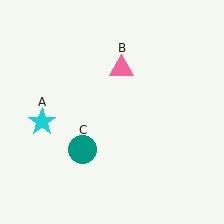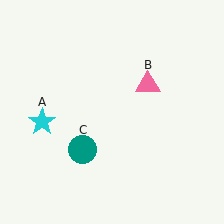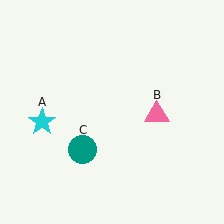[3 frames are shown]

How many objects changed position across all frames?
1 object changed position: pink triangle (object B).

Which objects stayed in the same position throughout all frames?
Cyan star (object A) and teal circle (object C) remained stationary.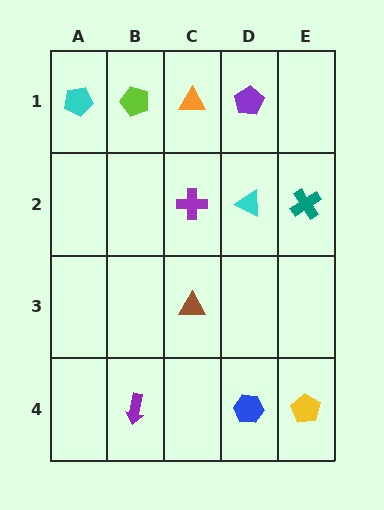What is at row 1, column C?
An orange triangle.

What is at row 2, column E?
A teal cross.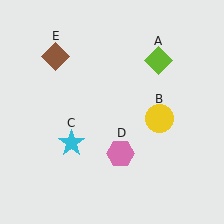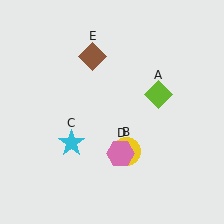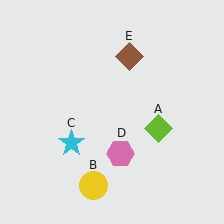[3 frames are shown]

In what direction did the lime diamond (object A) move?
The lime diamond (object A) moved down.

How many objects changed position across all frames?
3 objects changed position: lime diamond (object A), yellow circle (object B), brown diamond (object E).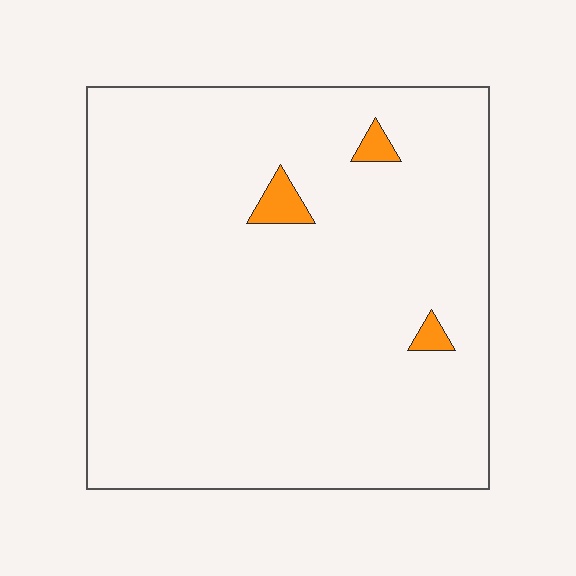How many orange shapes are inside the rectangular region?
3.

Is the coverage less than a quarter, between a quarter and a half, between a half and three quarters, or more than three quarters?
Less than a quarter.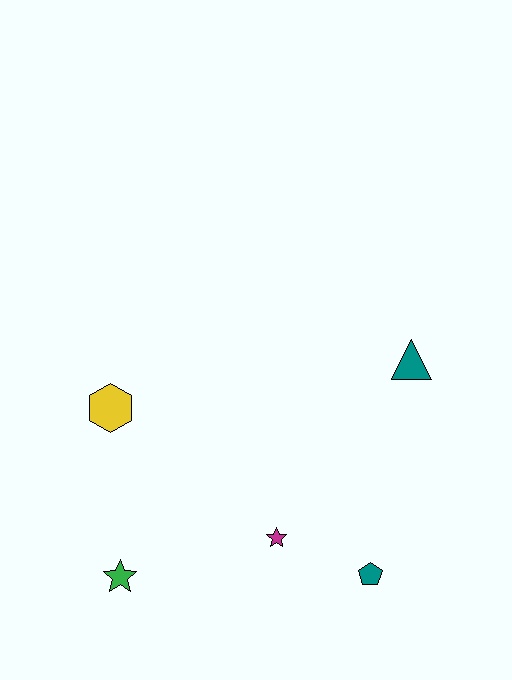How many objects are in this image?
There are 5 objects.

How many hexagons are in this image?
There is 1 hexagon.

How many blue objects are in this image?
There are no blue objects.